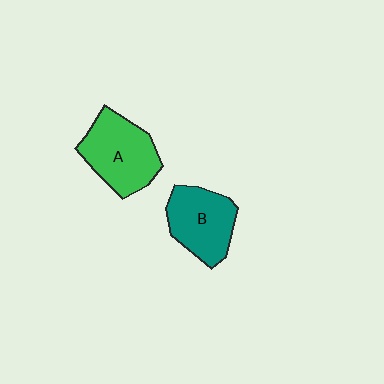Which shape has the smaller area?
Shape B (teal).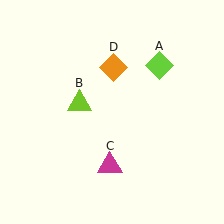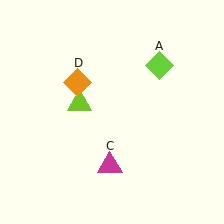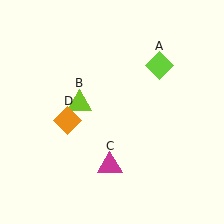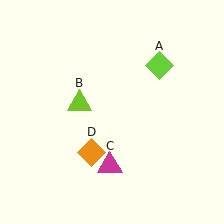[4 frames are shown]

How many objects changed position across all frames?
1 object changed position: orange diamond (object D).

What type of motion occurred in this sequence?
The orange diamond (object D) rotated counterclockwise around the center of the scene.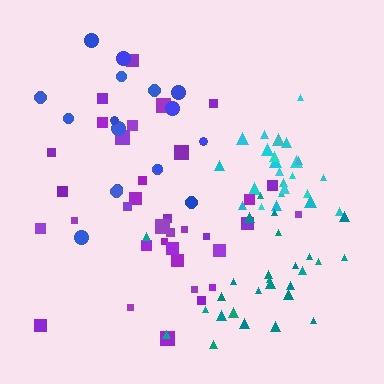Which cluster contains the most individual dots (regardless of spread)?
Purple (35).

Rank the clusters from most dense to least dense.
cyan, teal, purple, blue.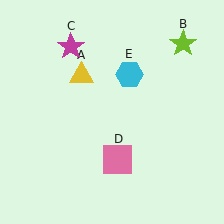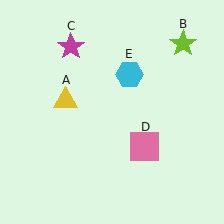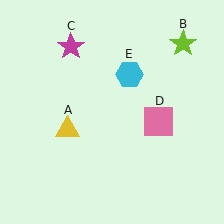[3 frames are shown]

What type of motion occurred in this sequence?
The yellow triangle (object A), pink square (object D) rotated counterclockwise around the center of the scene.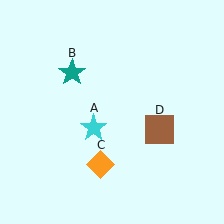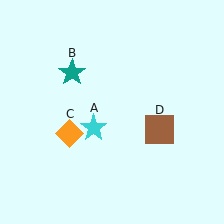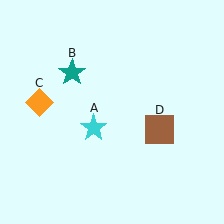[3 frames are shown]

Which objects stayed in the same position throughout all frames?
Cyan star (object A) and teal star (object B) and brown square (object D) remained stationary.